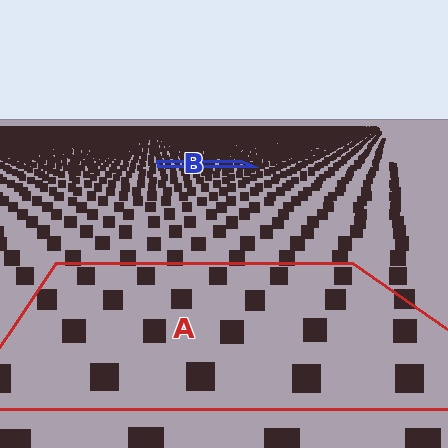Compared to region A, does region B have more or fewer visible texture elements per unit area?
Region B has more texture elements per unit area — they are packed more densely because it is farther away.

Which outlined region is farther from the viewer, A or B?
Region B is farther from the viewer — the texture elements inside it appear smaller and more densely packed.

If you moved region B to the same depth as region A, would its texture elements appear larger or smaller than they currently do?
They would appear larger. At a closer depth, the same texture elements are projected at a bigger on-screen size.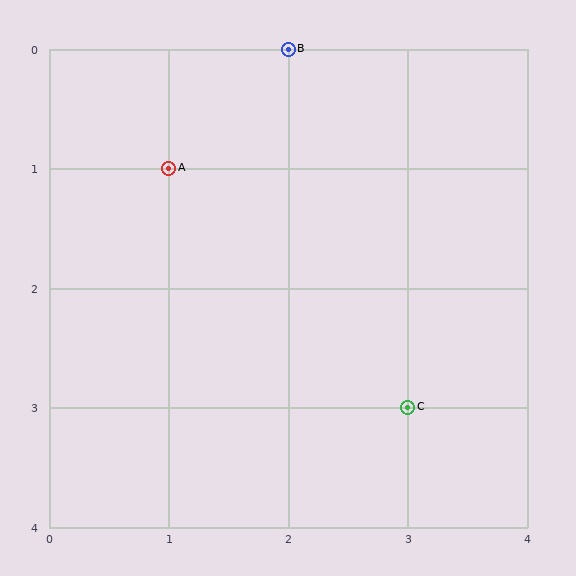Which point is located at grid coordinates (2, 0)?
Point B is at (2, 0).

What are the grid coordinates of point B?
Point B is at grid coordinates (2, 0).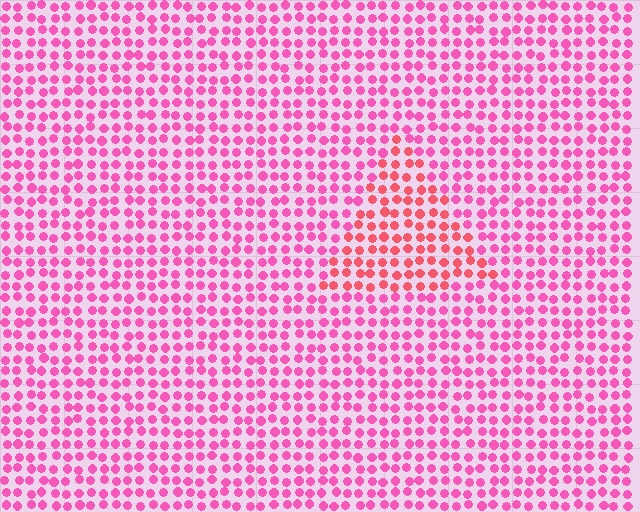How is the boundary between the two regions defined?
The boundary is defined purely by a slight shift in hue (about 29 degrees). Spacing, size, and orientation are identical on both sides.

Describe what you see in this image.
The image is filled with small pink elements in a uniform arrangement. A triangle-shaped region is visible where the elements are tinted to a slightly different hue, forming a subtle color boundary.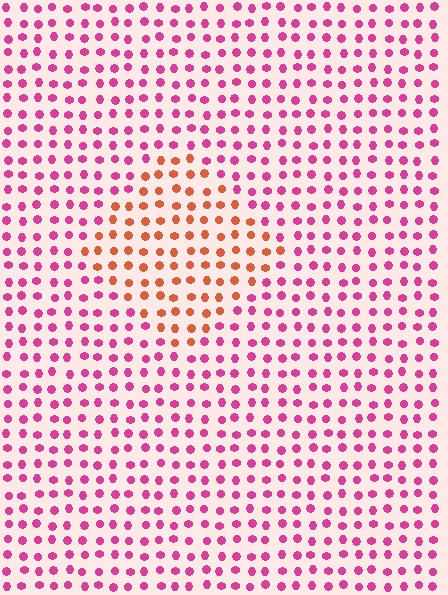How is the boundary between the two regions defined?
The boundary is defined purely by a slight shift in hue (about 49 degrees). Spacing, size, and orientation are identical on both sides.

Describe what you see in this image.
The image is filled with small magenta elements in a uniform arrangement. A diamond-shaped region is visible where the elements are tinted to a slightly different hue, forming a subtle color boundary.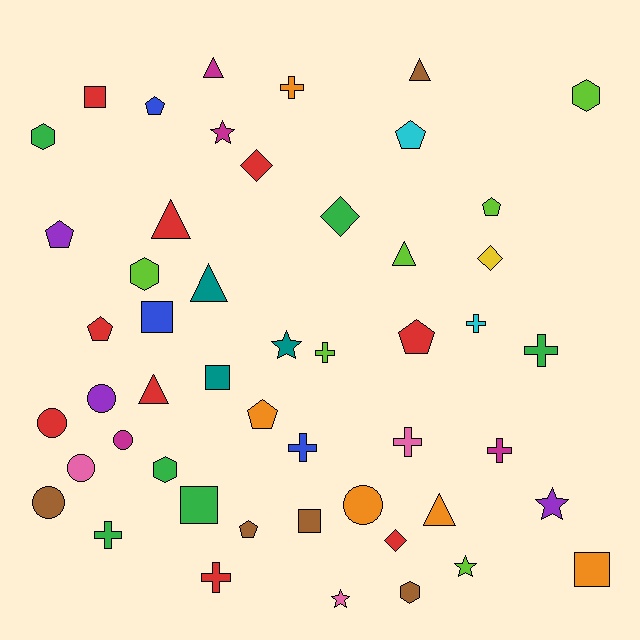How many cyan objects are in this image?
There are 2 cyan objects.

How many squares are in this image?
There are 6 squares.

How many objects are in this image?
There are 50 objects.